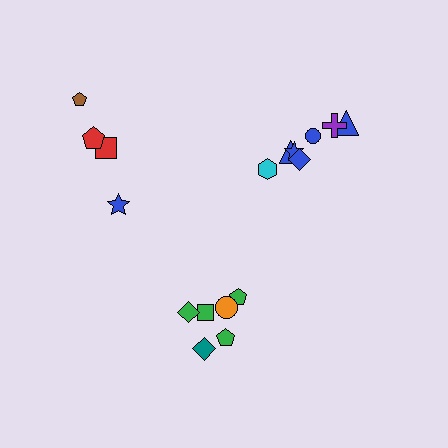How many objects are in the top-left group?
There are 4 objects.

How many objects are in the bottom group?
There are 6 objects.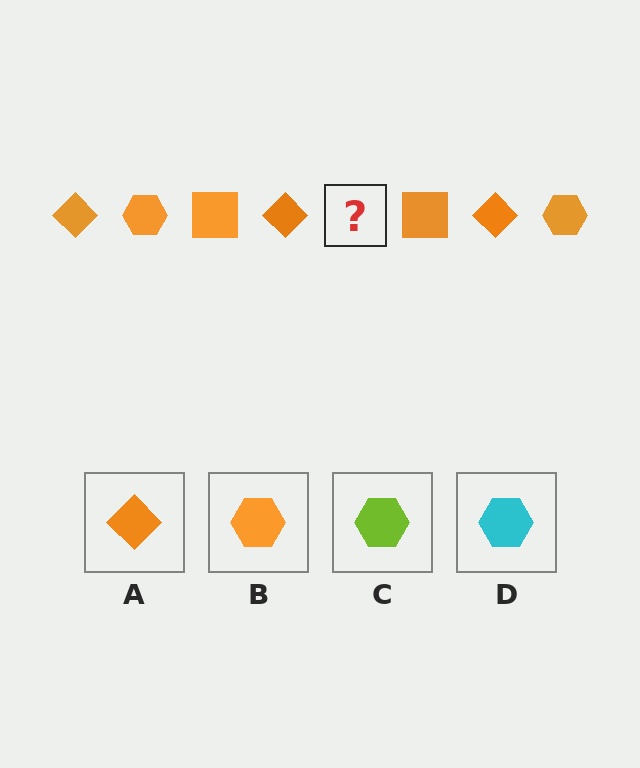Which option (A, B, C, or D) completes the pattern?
B.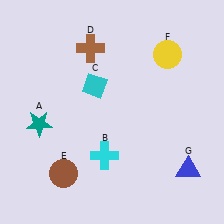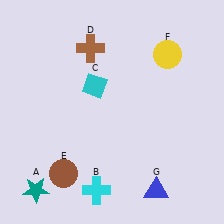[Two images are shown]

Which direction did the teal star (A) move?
The teal star (A) moved down.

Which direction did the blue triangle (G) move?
The blue triangle (G) moved left.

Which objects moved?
The objects that moved are: the teal star (A), the cyan cross (B), the blue triangle (G).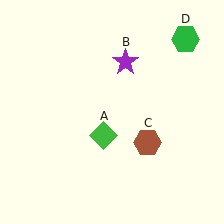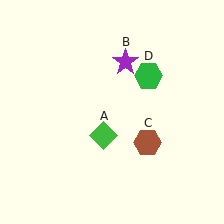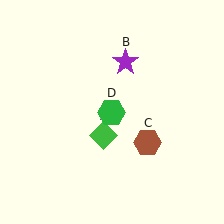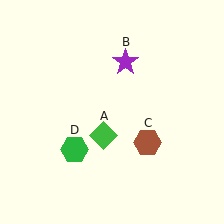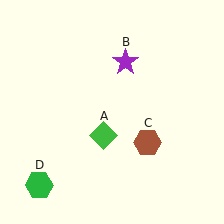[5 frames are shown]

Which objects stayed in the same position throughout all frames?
Green diamond (object A) and purple star (object B) and brown hexagon (object C) remained stationary.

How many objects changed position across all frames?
1 object changed position: green hexagon (object D).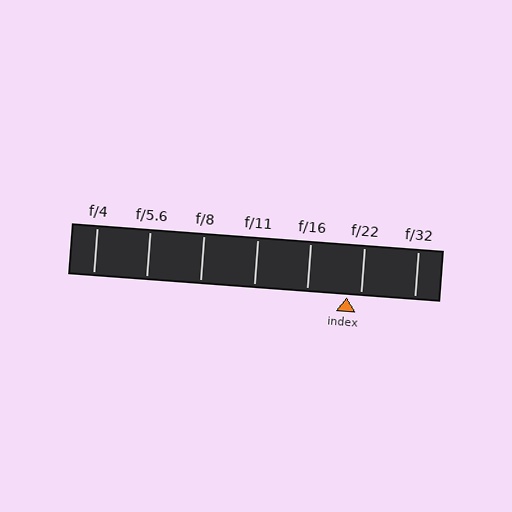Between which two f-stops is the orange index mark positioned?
The index mark is between f/16 and f/22.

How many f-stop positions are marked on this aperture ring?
There are 7 f-stop positions marked.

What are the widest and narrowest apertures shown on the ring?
The widest aperture shown is f/4 and the narrowest is f/32.